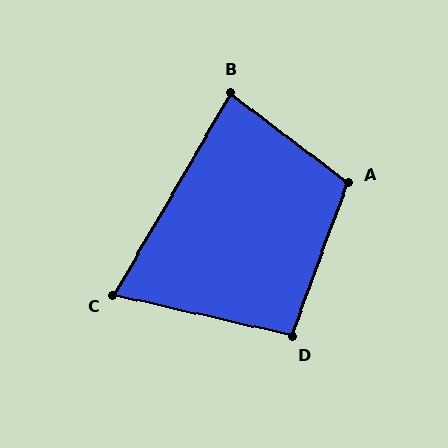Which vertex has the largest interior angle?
A, at approximately 107 degrees.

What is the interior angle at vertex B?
Approximately 83 degrees (acute).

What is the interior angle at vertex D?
Approximately 97 degrees (obtuse).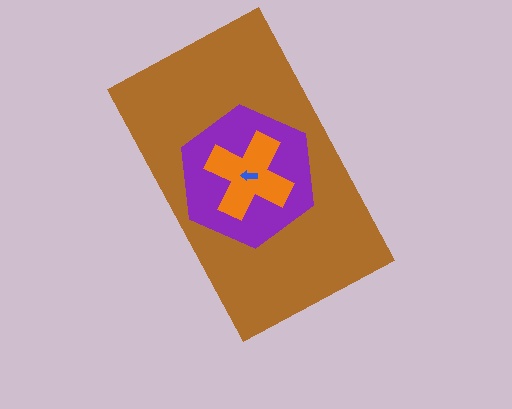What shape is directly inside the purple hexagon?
The orange cross.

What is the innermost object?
The blue arrow.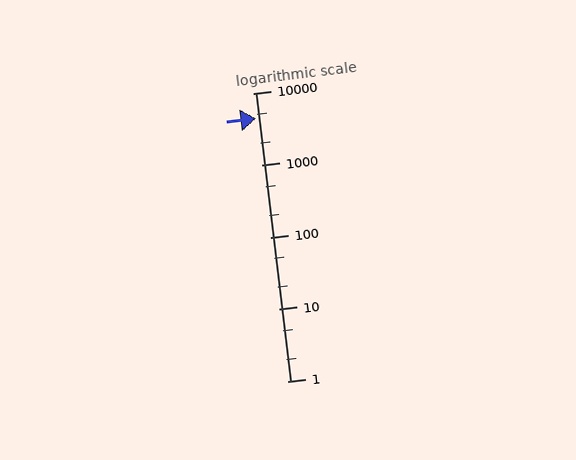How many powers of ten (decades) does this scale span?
The scale spans 4 decades, from 1 to 10000.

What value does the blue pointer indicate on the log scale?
The pointer indicates approximately 4500.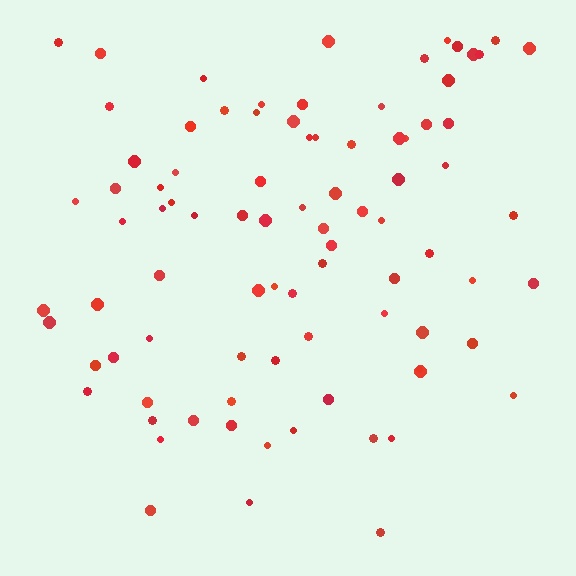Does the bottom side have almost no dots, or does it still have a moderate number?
Still a moderate number, just noticeably fewer than the top.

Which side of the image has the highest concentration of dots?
The top.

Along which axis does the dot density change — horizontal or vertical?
Vertical.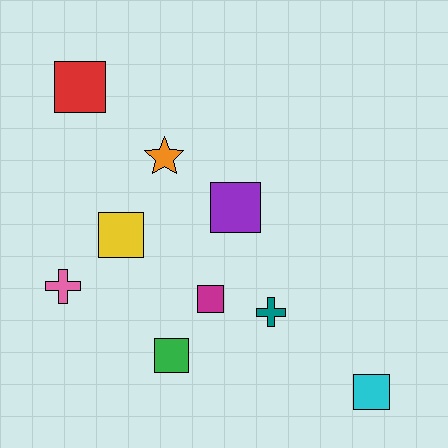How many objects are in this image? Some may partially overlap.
There are 9 objects.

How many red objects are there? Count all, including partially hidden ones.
There is 1 red object.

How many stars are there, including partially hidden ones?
There is 1 star.